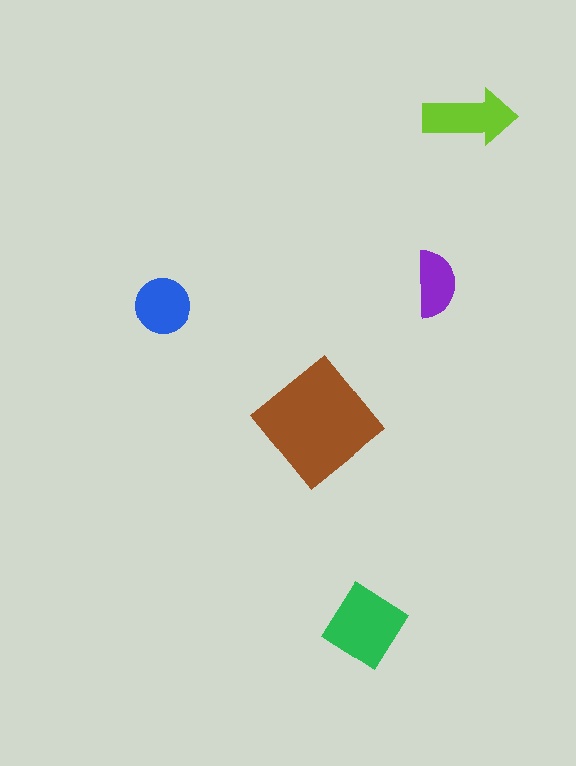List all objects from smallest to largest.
The purple semicircle, the blue circle, the lime arrow, the green diamond, the brown diamond.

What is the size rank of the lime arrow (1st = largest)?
3rd.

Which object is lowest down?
The green diamond is bottommost.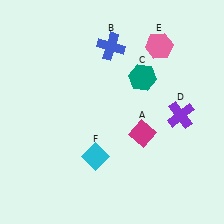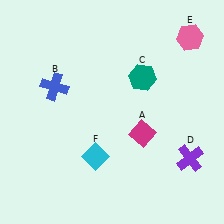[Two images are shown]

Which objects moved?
The objects that moved are: the blue cross (B), the purple cross (D), the pink hexagon (E).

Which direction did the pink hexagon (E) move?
The pink hexagon (E) moved right.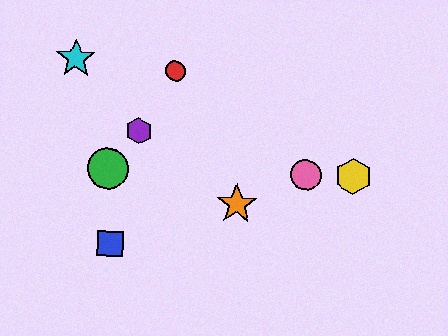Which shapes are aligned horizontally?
The green circle, the yellow hexagon, the pink circle are aligned horizontally.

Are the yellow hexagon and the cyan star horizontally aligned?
No, the yellow hexagon is at y≈176 and the cyan star is at y≈58.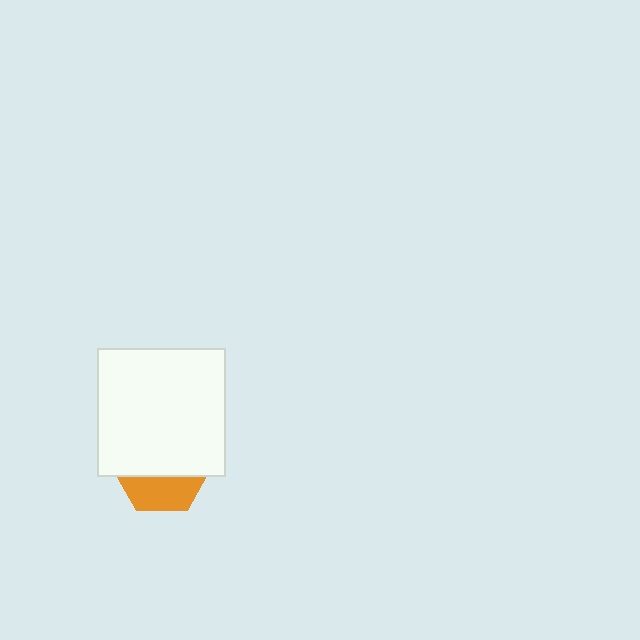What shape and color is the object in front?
The object in front is a white square.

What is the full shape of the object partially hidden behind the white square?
The partially hidden object is an orange hexagon.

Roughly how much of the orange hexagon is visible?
A small part of it is visible (roughly 34%).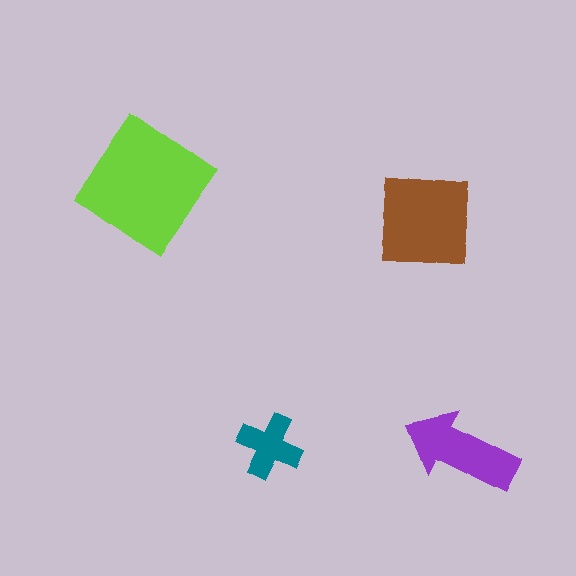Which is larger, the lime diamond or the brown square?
The lime diamond.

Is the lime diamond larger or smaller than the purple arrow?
Larger.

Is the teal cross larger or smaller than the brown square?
Smaller.